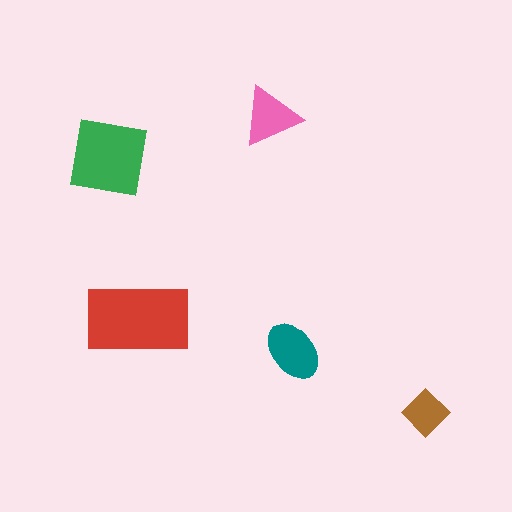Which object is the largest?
The red rectangle.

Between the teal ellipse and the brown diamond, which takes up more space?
The teal ellipse.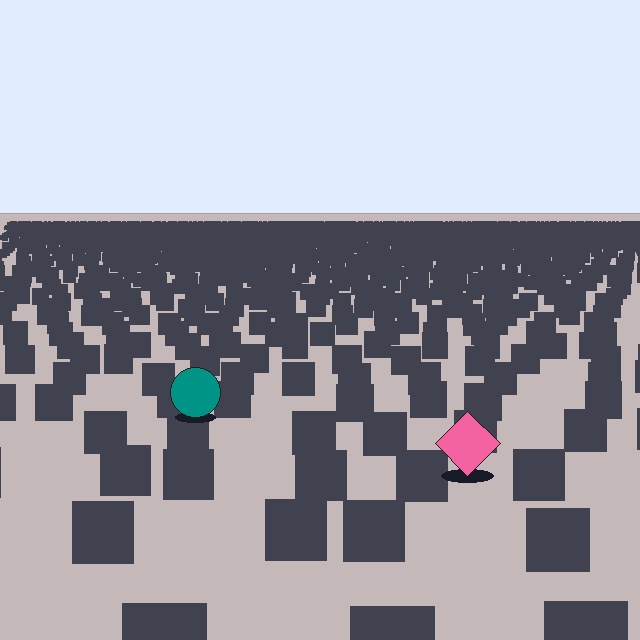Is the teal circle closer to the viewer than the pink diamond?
No. The pink diamond is closer — you can tell from the texture gradient: the ground texture is coarser near it.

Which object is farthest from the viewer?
The teal circle is farthest from the viewer. It appears smaller and the ground texture around it is denser.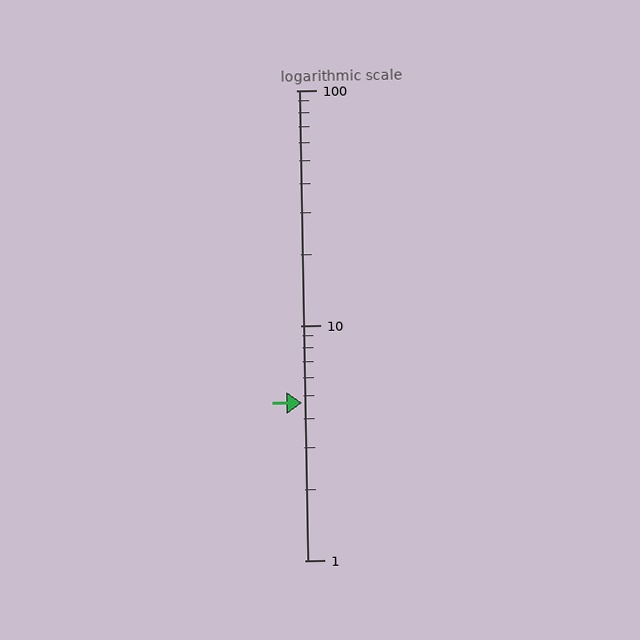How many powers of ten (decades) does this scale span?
The scale spans 2 decades, from 1 to 100.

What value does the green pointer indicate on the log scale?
The pointer indicates approximately 4.7.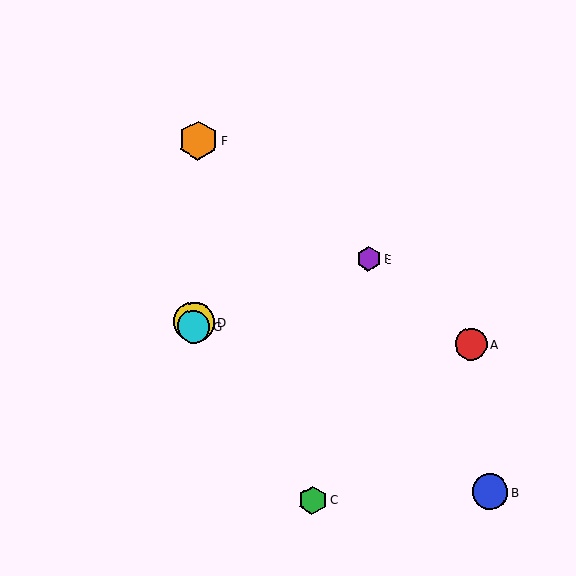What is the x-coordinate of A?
Object A is at x≈471.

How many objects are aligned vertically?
3 objects (D, F, G) are aligned vertically.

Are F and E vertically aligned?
No, F is at x≈198 and E is at x≈369.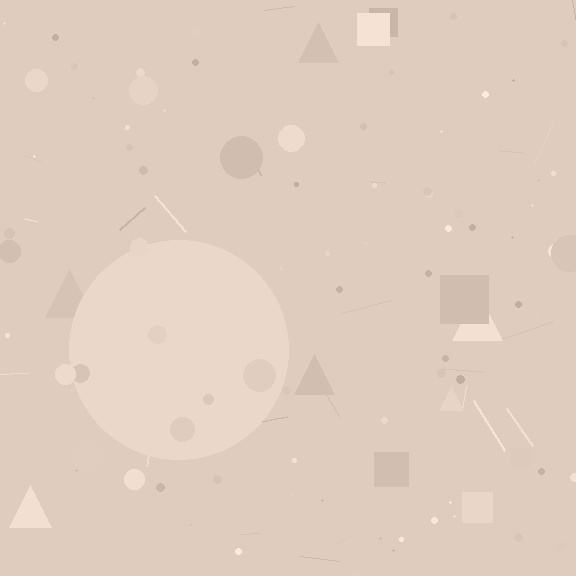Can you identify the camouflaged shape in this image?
The camouflaged shape is a circle.